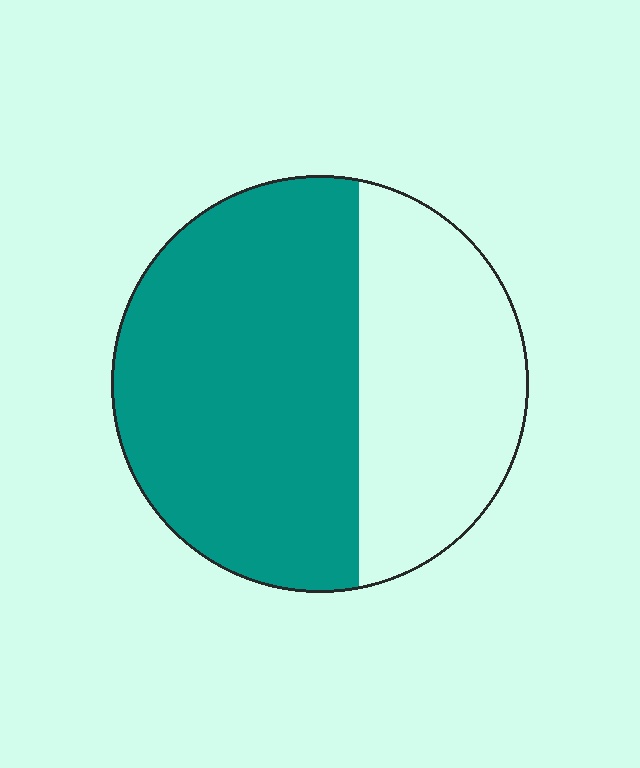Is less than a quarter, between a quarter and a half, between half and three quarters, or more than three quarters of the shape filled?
Between half and three quarters.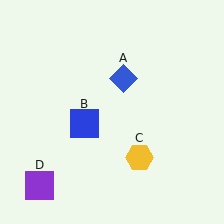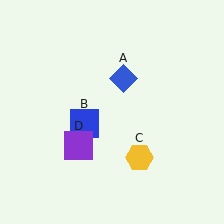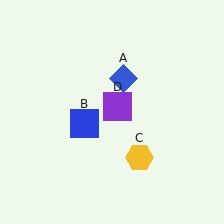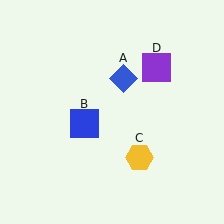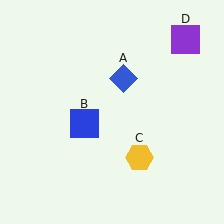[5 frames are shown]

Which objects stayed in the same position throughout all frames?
Blue diamond (object A) and blue square (object B) and yellow hexagon (object C) remained stationary.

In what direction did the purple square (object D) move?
The purple square (object D) moved up and to the right.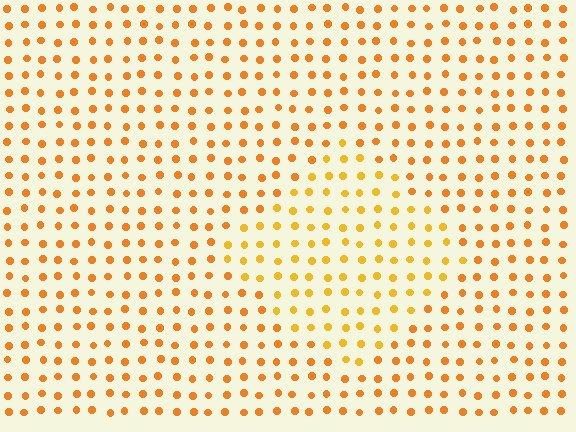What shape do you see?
I see a diamond.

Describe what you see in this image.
The image is filled with small orange elements in a uniform arrangement. A diamond-shaped region is visible where the elements are tinted to a slightly different hue, forming a subtle color boundary.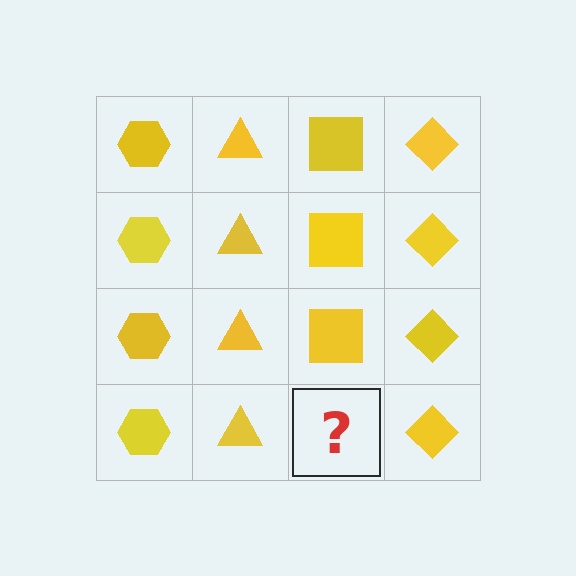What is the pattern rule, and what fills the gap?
The rule is that each column has a consistent shape. The gap should be filled with a yellow square.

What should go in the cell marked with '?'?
The missing cell should contain a yellow square.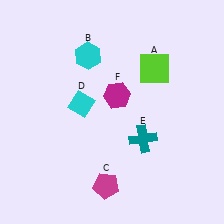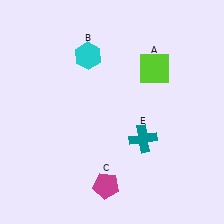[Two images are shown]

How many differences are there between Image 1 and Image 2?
There are 2 differences between the two images.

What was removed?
The cyan diamond (D), the magenta hexagon (F) were removed in Image 2.